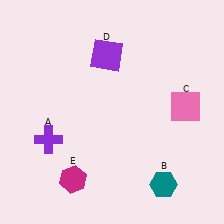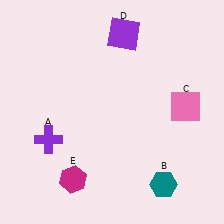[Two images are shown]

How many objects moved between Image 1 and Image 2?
1 object moved between the two images.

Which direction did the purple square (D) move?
The purple square (D) moved up.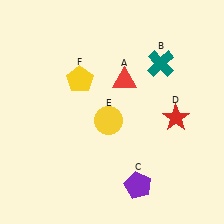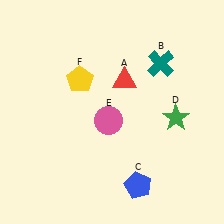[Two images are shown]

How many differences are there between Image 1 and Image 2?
There are 3 differences between the two images.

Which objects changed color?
C changed from purple to blue. D changed from red to green. E changed from yellow to pink.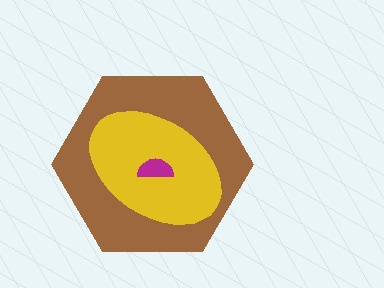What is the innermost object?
The magenta semicircle.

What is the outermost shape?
The brown hexagon.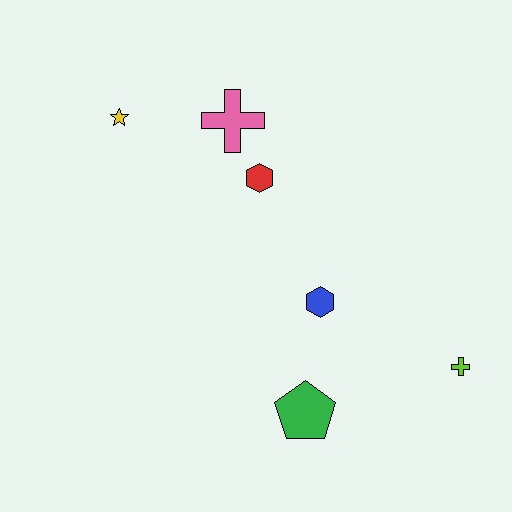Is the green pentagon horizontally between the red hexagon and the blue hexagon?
Yes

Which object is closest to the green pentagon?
The blue hexagon is closest to the green pentagon.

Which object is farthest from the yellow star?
The lime cross is farthest from the yellow star.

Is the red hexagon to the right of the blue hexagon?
No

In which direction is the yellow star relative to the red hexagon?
The yellow star is to the left of the red hexagon.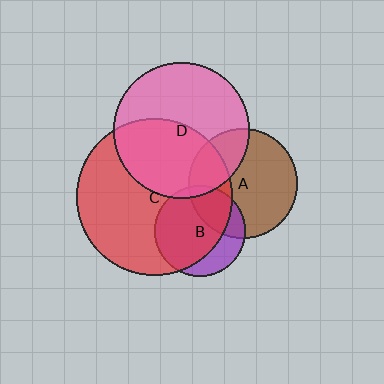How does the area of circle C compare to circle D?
Approximately 1.3 times.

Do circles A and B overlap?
Yes.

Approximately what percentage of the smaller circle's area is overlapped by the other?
Approximately 30%.